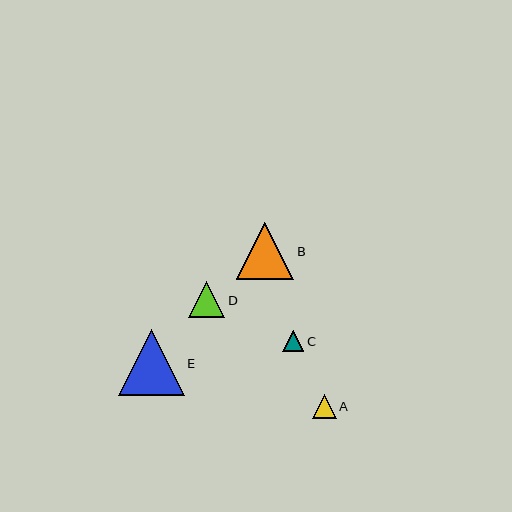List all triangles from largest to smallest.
From largest to smallest: E, B, D, A, C.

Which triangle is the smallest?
Triangle C is the smallest with a size of approximately 21 pixels.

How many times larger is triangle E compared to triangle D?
Triangle E is approximately 1.8 times the size of triangle D.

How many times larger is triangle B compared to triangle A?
Triangle B is approximately 2.4 times the size of triangle A.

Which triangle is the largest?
Triangle E is the largest with a size of approximately 66 pixels.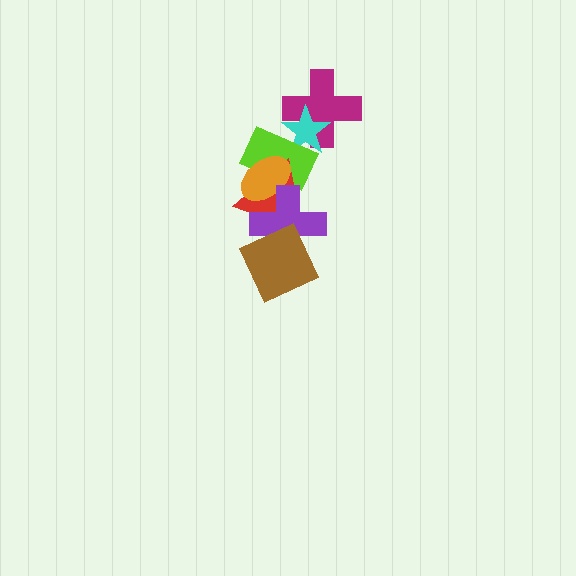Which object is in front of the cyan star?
The lime rectangle is in front of the cyan star.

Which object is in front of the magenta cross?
The cyan star is in front of the magenta cross.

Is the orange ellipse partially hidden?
Yes, it is partially covered by another shape.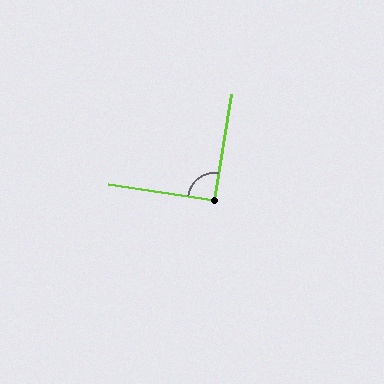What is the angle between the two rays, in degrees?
Approximately 91 degrees.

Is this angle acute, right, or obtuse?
It is approximately a right angle.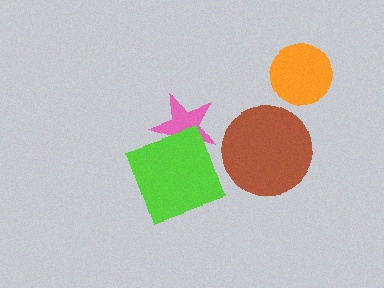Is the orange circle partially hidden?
No, no other shape covers it.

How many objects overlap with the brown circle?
0 objects overlap with the brown circle.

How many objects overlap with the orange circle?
0 objects overlap with the orange circle.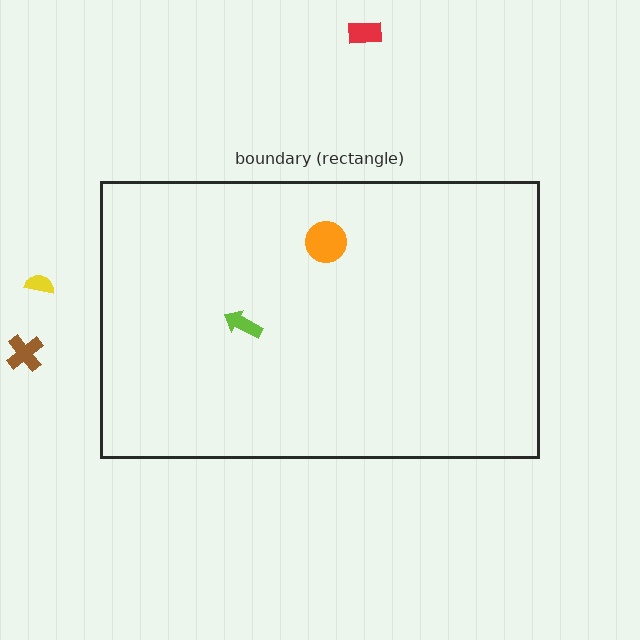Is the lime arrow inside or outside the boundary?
Inside.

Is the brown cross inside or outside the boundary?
Outside.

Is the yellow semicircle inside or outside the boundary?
Outside.